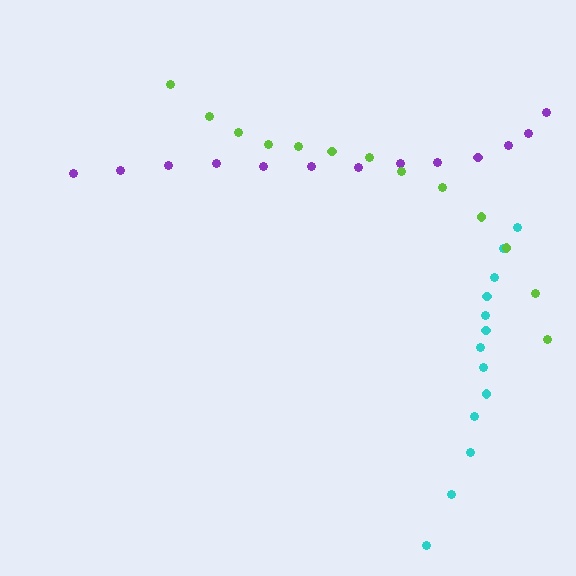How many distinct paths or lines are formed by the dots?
There are 3 distinct paths.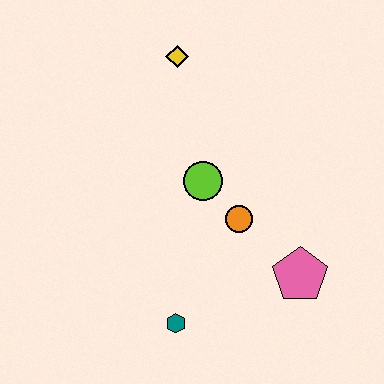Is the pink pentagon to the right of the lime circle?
Yes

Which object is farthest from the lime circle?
The teal hexagon is farthest from the lime circle.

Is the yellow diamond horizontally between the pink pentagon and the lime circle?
No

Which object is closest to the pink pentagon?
The orange circle is closest to the pink pentagon.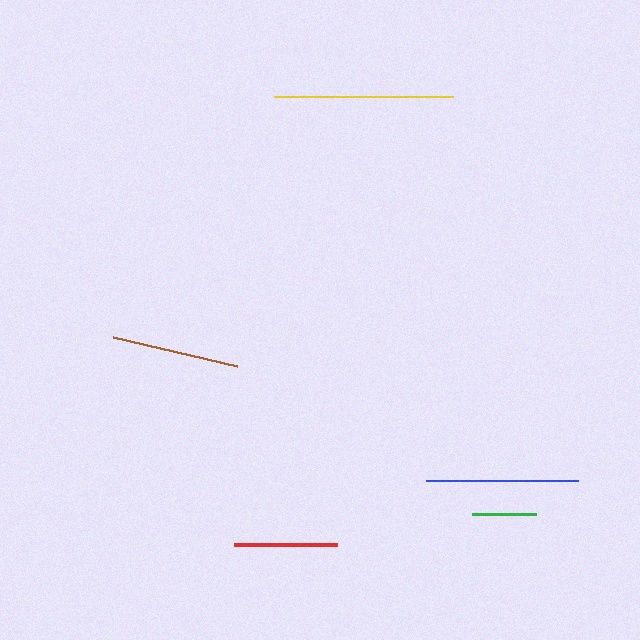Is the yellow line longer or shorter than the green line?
The yellow line is longer than the green line.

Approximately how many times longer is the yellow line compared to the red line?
The yellow line is approximately 1.7 times the length of the red line.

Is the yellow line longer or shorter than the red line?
The yellow line is longer than the red line.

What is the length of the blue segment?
The blue segment is approximately 152 pixels long.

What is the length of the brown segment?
The brown segment is approximately 128 pixels long.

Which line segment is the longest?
The yellow line is the longest at approximately 179 pixels.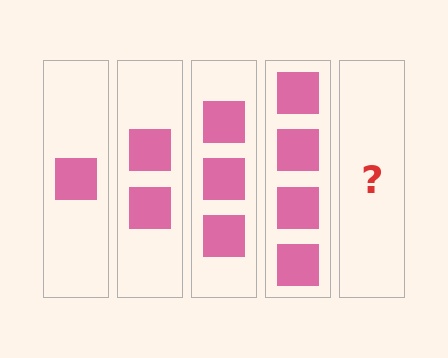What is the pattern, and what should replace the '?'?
The pattern is that each step adds one more square. The '?' should be 5 squares.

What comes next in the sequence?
The next element should be 5 squares.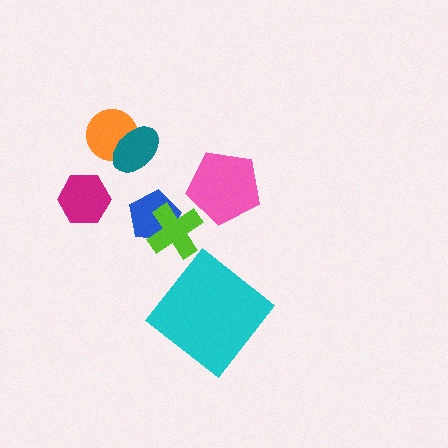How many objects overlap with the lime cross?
1 object overlaps with the lime cross.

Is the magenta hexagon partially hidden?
No, no other shape covers it.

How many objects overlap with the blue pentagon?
1 object overlaps with the blue pentagon.